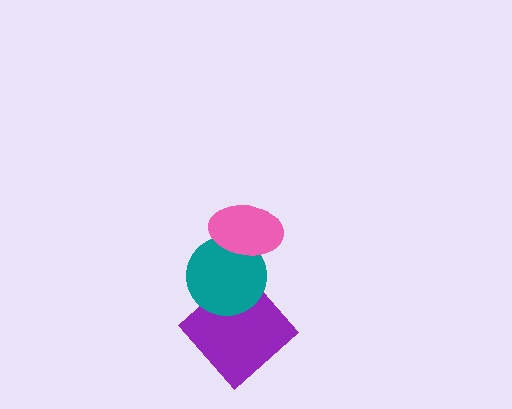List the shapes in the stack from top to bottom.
From top to bottom: the pink ellipse, the teal circle, the purple diamond.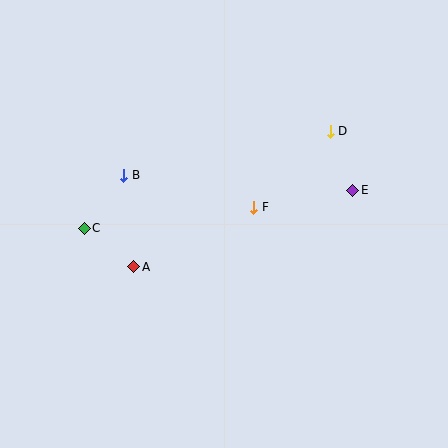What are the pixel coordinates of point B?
Point B is at (124, 175).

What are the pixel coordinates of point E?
Point E is at (353, 190).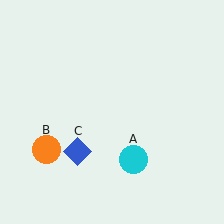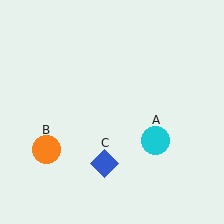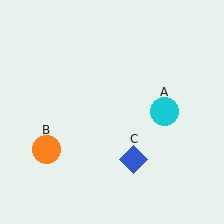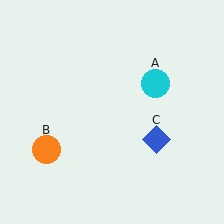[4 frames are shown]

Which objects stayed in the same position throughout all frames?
Orange circle (object B) remained stationary.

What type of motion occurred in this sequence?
The cyan circle (object A), blue diamond (object C) rotated counterclockwise around the center of the scene.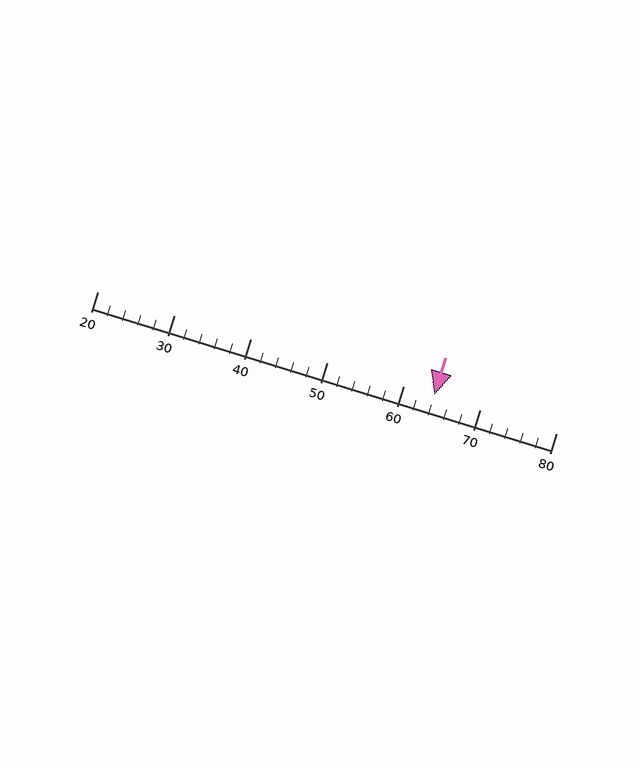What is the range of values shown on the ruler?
The ruler shows values from 20 to 80.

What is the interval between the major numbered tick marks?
The major tick marks are spaced 10 units apart.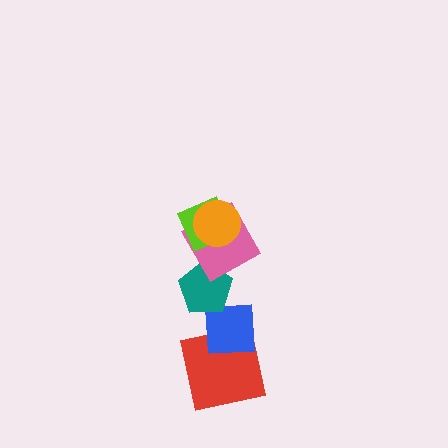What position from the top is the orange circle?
The orange circle is 1st from the top.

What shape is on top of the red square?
The blue square is on top of the red square.